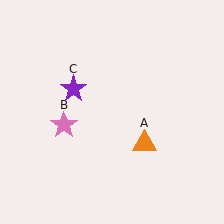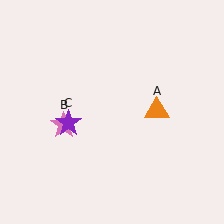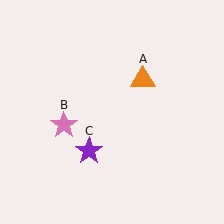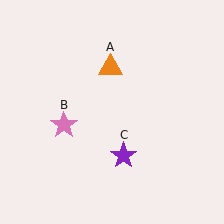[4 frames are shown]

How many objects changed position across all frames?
2 objects changed position: orange triangle (object A), purple star (object C).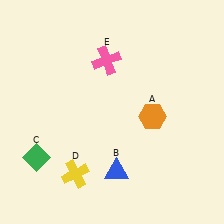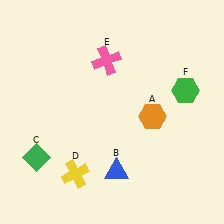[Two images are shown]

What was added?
A green hexagon (F) was added in Image 2.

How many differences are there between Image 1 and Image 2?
There is 1 difference between the two images.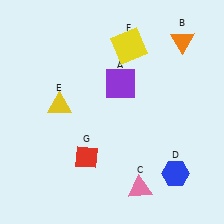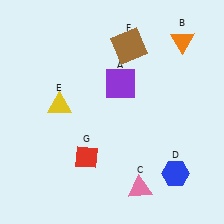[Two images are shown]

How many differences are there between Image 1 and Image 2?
There is 1 difference between the two images.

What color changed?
The square (F) changed from yellow in Image 1 to brown in Image 2.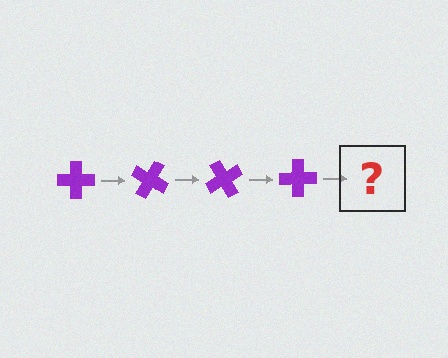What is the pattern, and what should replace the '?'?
The pattern is that the cross rotates 30 degrees each step. The '?' should be a purple cross rotated 120 degrees.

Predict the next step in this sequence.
The next step is a purple cross rotated 120 degrees.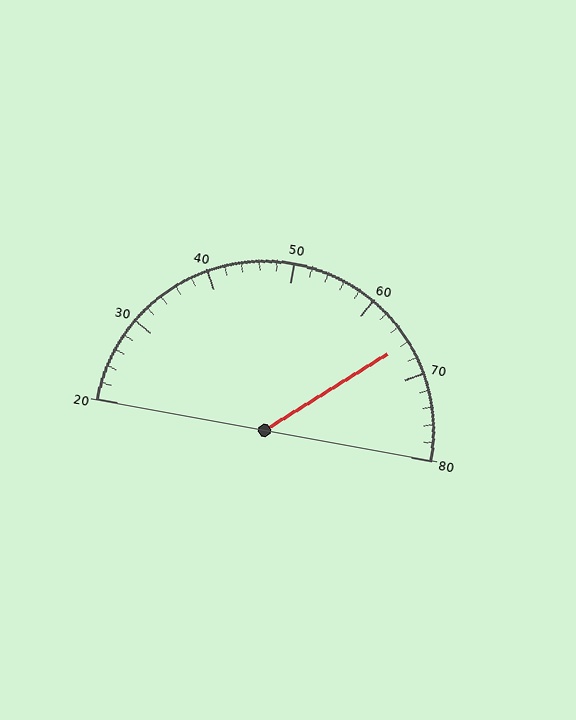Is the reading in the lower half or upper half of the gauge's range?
The reading is in the upper half of the range (20 to 80).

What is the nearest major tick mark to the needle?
The nearest major tick mark is 70.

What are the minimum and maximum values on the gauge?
The gauge ranges from 20 to 80.